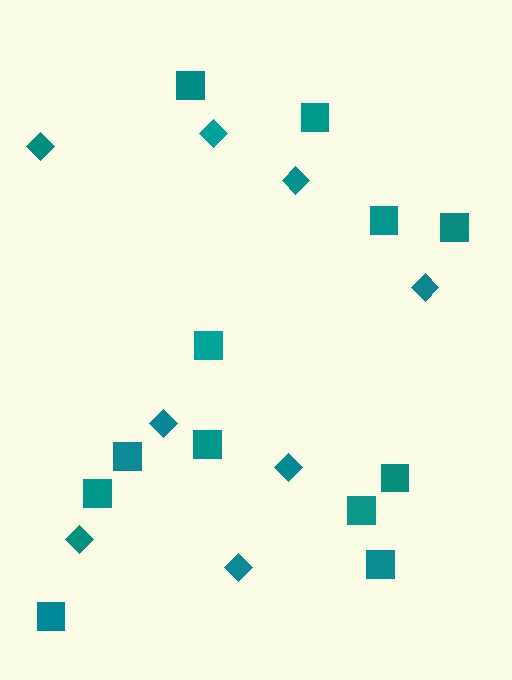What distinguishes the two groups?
There are 2 groups: one group of squares (12) and one group of diamonds (8).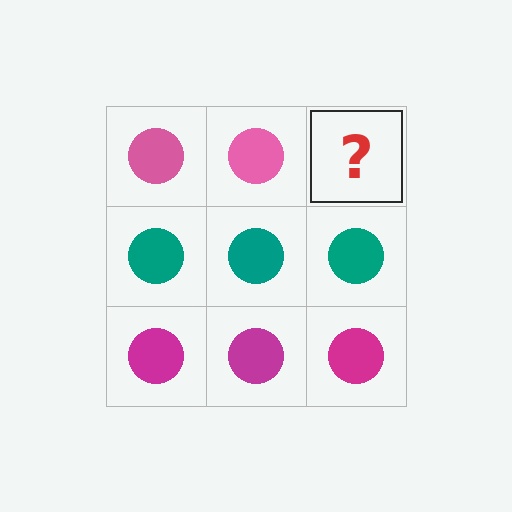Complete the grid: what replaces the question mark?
The question mark should be replaced with a pink circle.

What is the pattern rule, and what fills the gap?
The rule is that each row has a consistent color. The gap should be filled with a pink circle.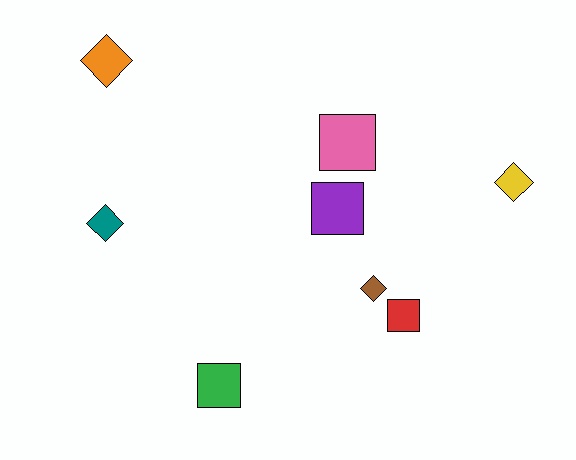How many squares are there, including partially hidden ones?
There are 4 squares.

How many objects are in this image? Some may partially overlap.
There are 8 objects.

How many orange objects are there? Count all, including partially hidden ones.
There is 1 orange object.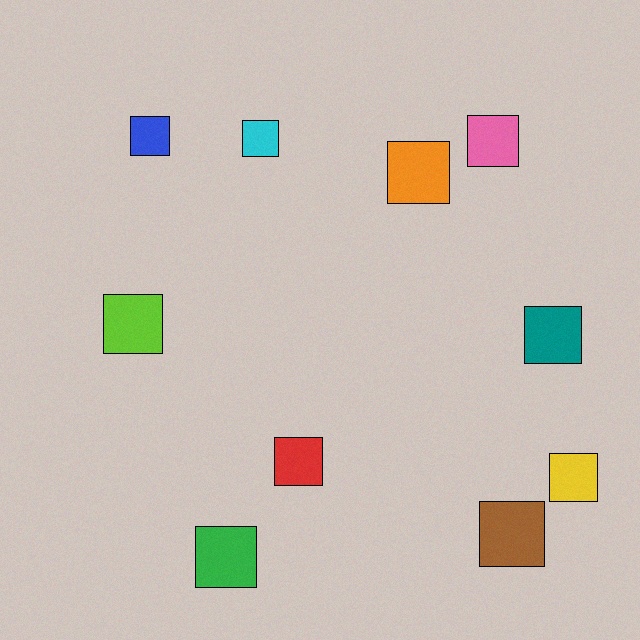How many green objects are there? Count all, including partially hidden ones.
There is 1 green object.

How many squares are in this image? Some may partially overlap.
There are 10 squares.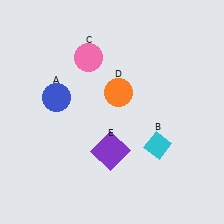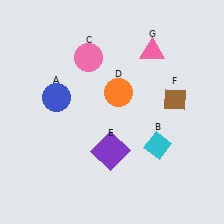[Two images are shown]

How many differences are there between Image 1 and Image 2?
There are 2 differences between the two images.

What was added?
A brown diamond (F), a pink triangle (G) were added in Image 2.